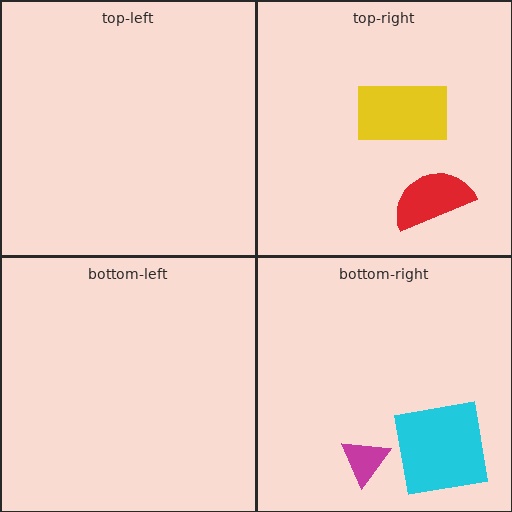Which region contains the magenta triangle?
The bottom-right region.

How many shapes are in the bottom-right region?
2.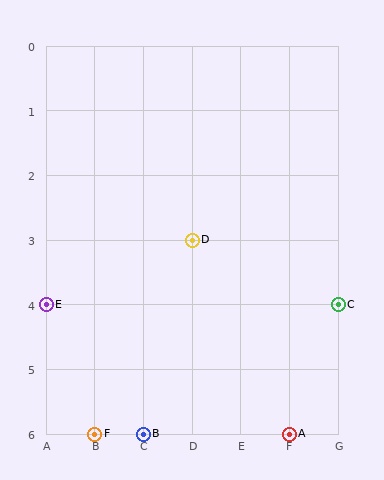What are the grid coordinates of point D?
Point D is at grid coordinates (D, 3).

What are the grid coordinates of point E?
Point E is at grid coordinates (A, 4).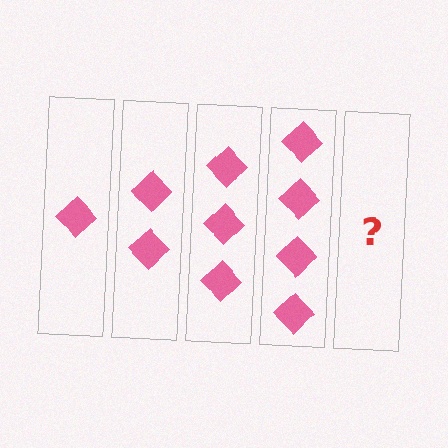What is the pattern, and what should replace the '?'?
The pattern is that each step adds one more diamond. The '?' should be 5 diamonds.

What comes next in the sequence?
The next element should be 5 diamonds.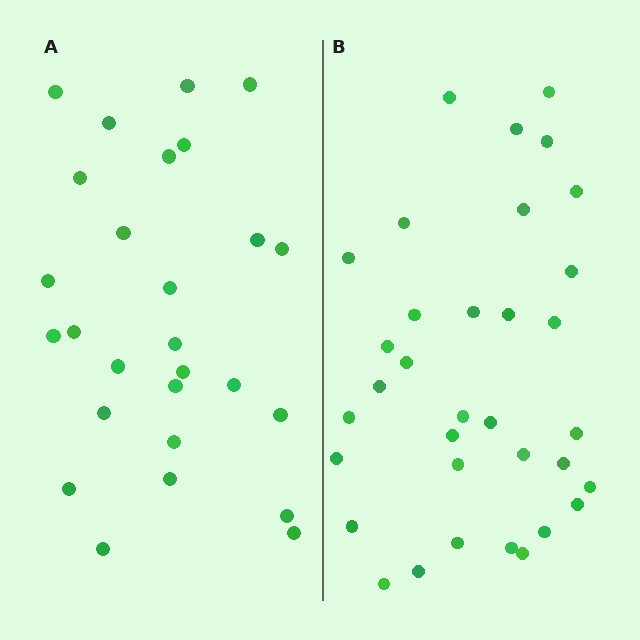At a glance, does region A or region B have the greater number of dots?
Region B (the right region) has more dots.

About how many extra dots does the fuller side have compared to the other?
Region B has roughly 8 or so more dots than region A.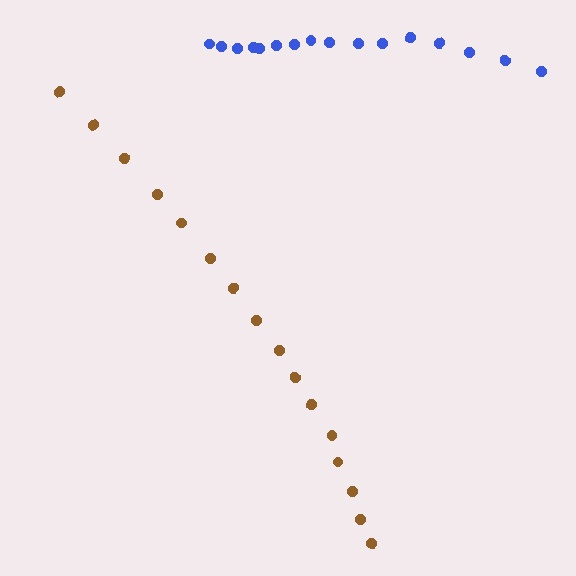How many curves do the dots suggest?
There are 2 distinct paths.